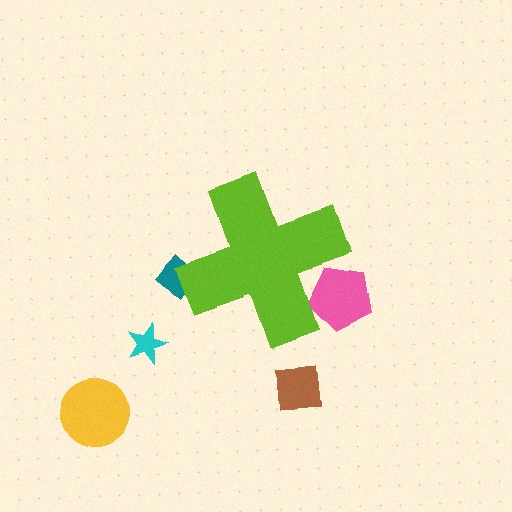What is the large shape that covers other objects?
A lime cross.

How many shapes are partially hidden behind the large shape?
2 shapes are partially hidden.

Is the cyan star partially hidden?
No, the cyan star is fully visible.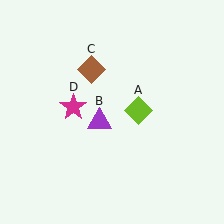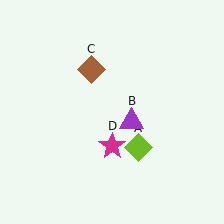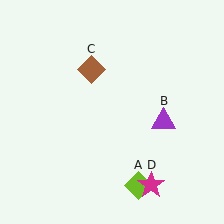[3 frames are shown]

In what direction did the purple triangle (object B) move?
The purple triangle (object B) moved right.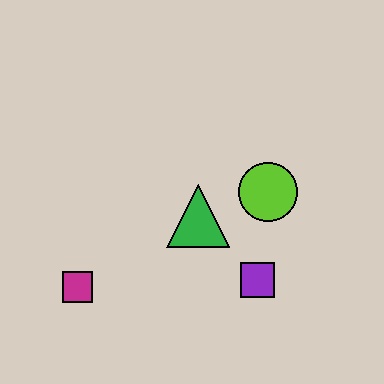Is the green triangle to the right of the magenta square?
Yes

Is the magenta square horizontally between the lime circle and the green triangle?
No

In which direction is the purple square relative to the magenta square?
The purple square is to the right of the magenta square.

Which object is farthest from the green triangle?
The magenta square is farthest from the green triangle.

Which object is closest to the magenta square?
The green triangle is closest to the magenta square.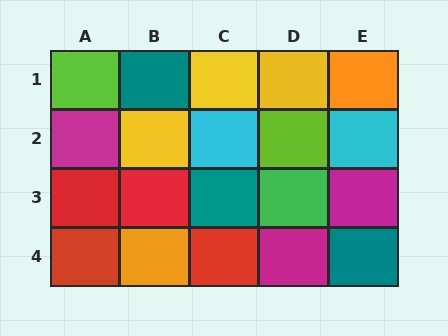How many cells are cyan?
2 cells are cyan.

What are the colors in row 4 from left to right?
Red, orange, red, magenta, teal.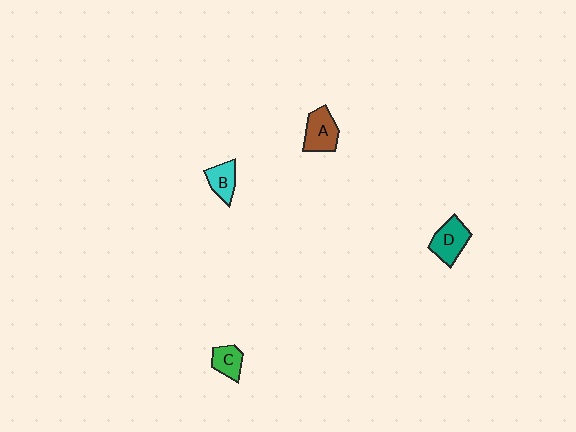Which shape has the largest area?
Shape D (teal).